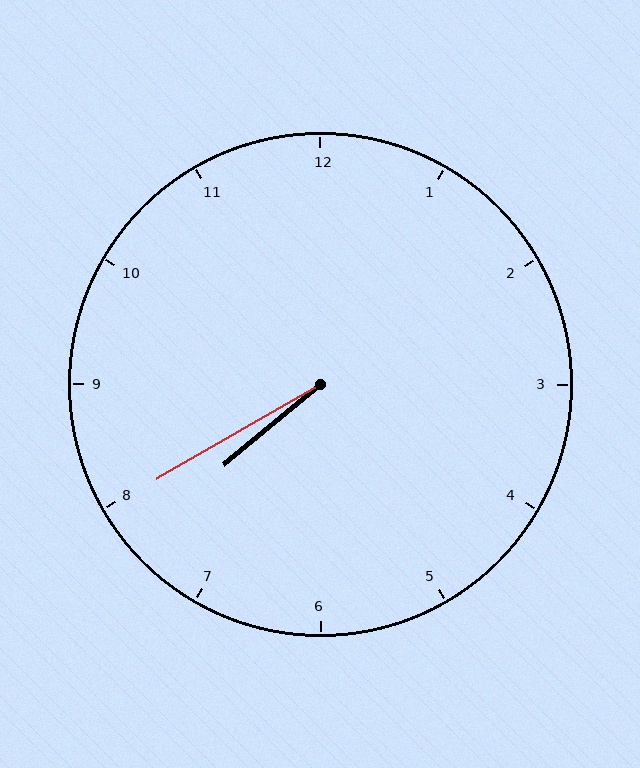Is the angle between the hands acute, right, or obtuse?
It is acute.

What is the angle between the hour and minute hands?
Approximately 10 degrees.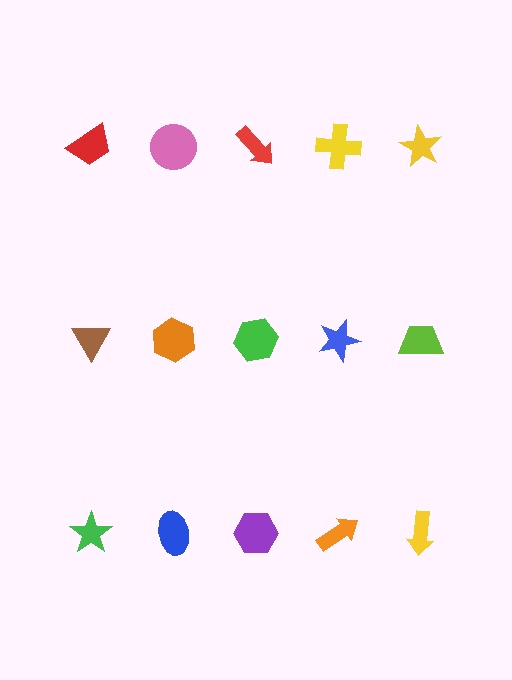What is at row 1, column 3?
A red arrow.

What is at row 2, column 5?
A lime trapezoid.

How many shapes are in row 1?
5 shapes.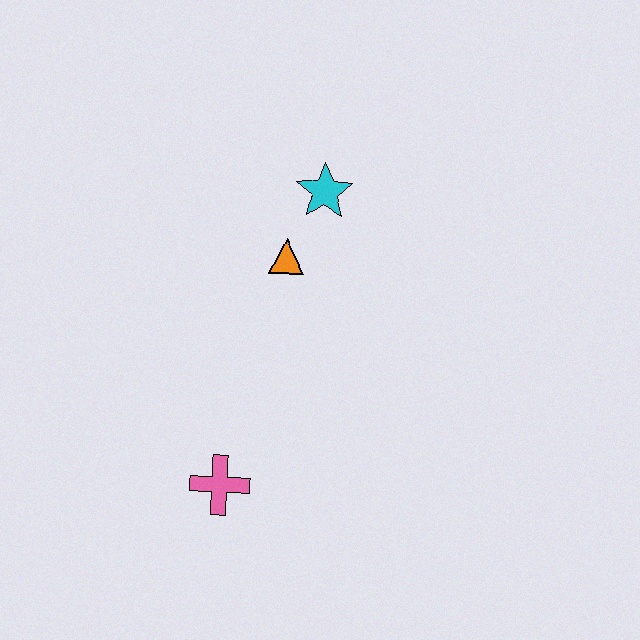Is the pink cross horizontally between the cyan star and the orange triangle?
No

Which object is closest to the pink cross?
The orange triangle is closest to the pink cross.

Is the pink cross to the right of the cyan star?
No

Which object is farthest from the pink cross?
The cyan star is farthest from the pink cross.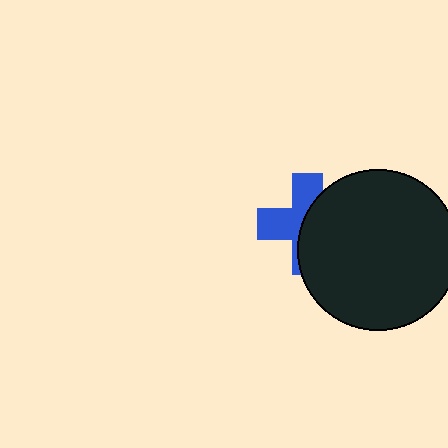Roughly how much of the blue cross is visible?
About half of it is visible (roughly 48%).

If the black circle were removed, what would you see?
You would see the complete blue cross.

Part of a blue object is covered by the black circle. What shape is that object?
It is a cross.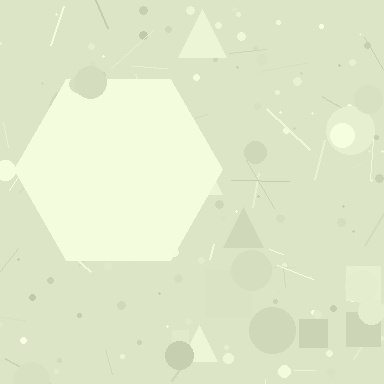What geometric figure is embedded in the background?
A hexagon is embedded in the background.